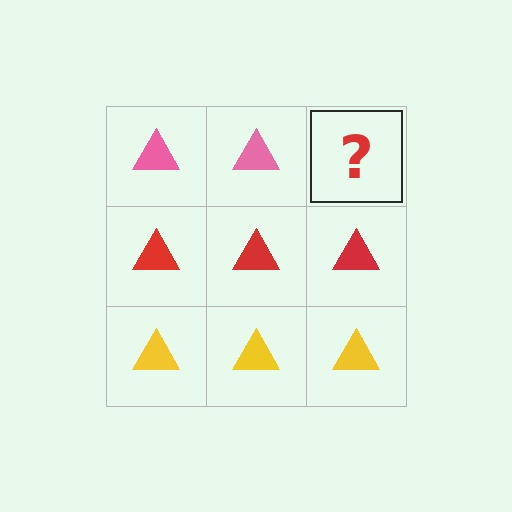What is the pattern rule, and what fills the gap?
The rule is that each row has a consistent color. The gap should be filled with a pink triangle.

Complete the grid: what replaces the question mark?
The question mark should be replaced with a pink triangle.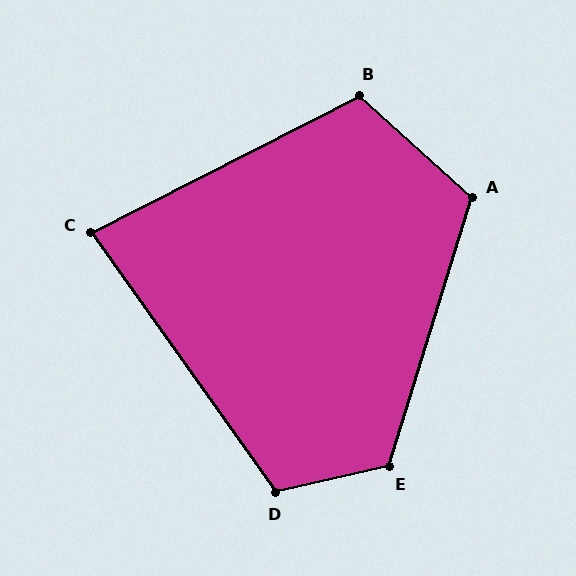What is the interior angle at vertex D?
Approximately 112 degrees (obtuse).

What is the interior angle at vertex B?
Approximately 111 degrees (obtuse).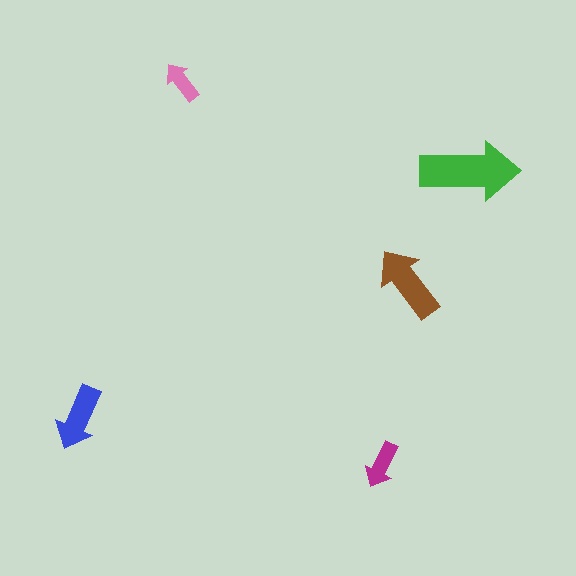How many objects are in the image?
There are 5 objects in the image.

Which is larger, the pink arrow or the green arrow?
The green one.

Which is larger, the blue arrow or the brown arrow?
The brown one.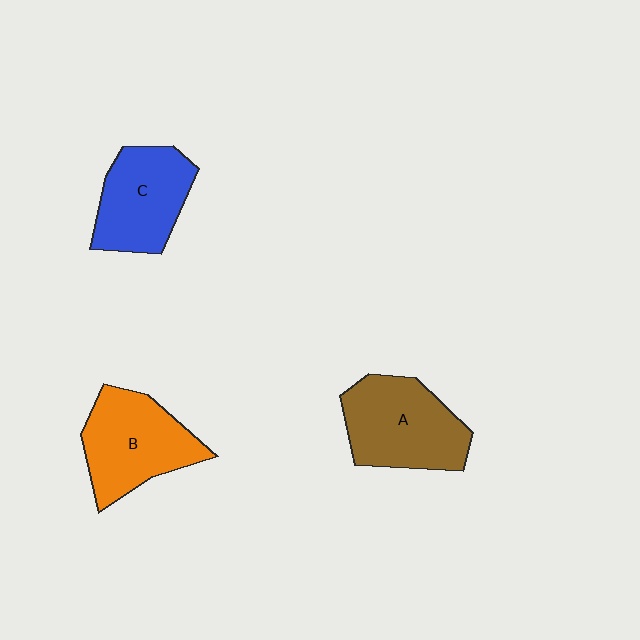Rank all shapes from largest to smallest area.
From largest to smallest: A (brown), B (orange), C (blue).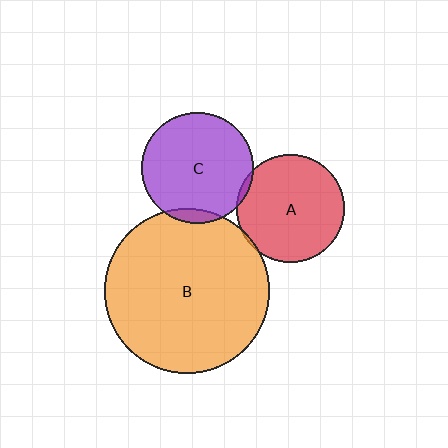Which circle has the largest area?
Circle B (orange).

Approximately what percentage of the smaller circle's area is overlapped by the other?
Approximately 5%.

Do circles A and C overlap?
Yes.